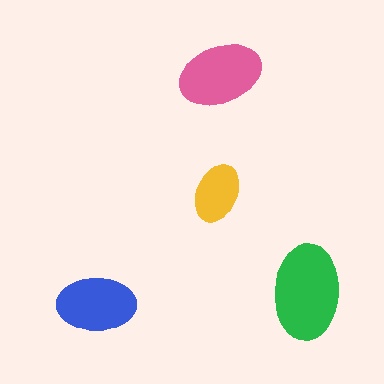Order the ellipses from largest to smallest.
the green one, the pink one, the blue one, the yellow one.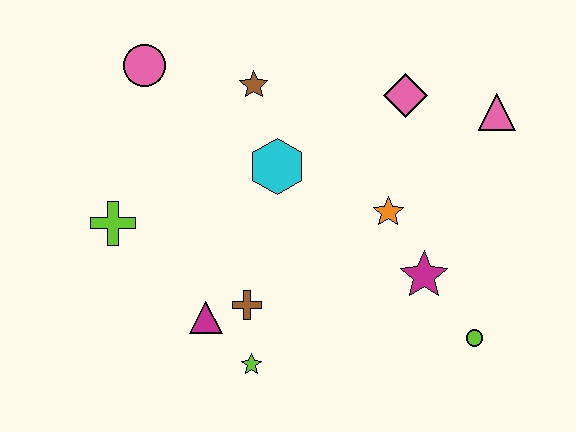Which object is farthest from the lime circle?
The pink circle is farthest from the lime circle.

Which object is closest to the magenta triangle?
The brown cross is closest to the magenta triangle.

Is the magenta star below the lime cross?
Yes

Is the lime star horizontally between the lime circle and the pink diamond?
No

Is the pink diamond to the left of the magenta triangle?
No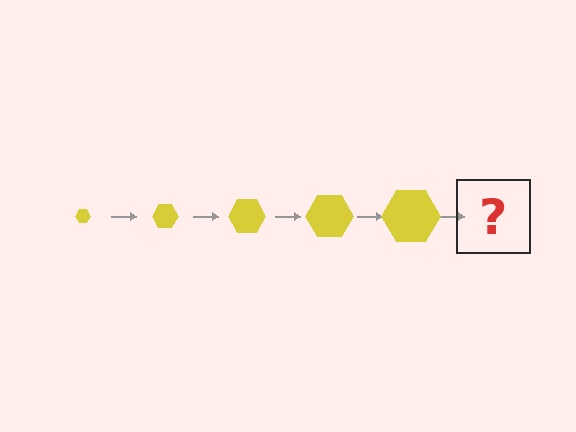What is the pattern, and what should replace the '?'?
The pattern is that the hexagon gets progressively larger each step. The '?' should be a yellow hexagon, larger than the previous one.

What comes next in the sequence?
The next element should be a yellow hexagon, larger than the previous one.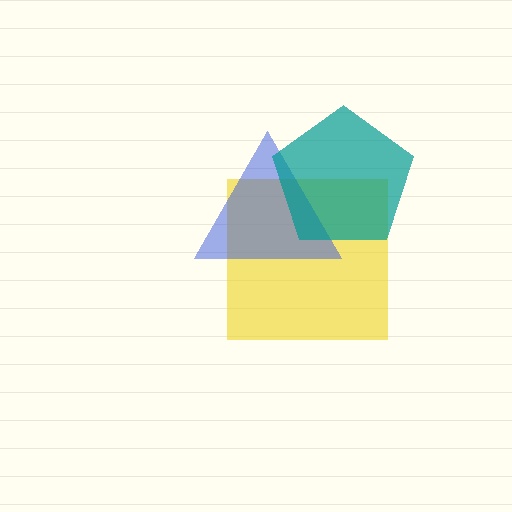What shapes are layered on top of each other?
The layered shapes are: a yellow square, a blue triangle, a teal pentagon.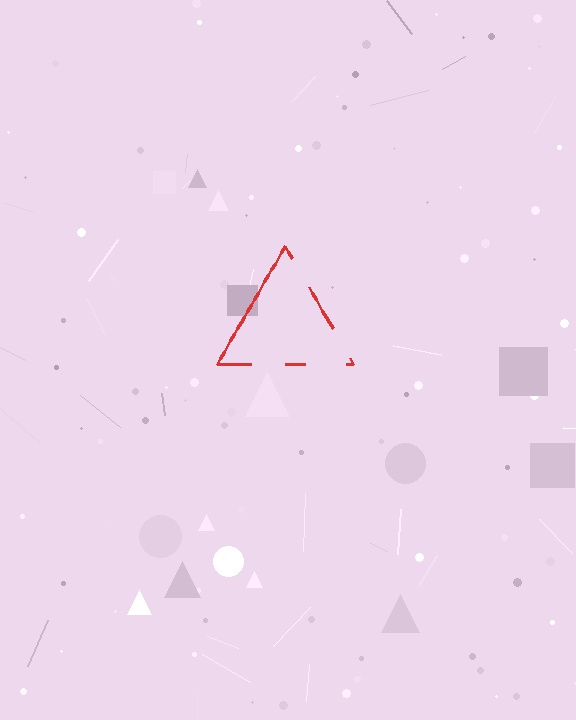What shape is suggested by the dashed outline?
The dashed outline suggests a triangle.